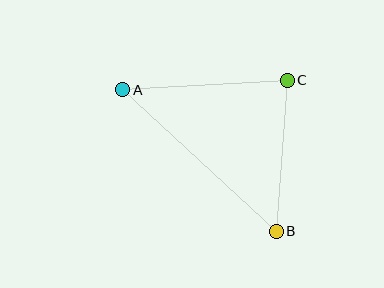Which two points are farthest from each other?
Points A and B are farthest from each other.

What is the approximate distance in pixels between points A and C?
The distance between A and C is approximately 165 pixels.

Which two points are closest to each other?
Points B and C are closest to each other.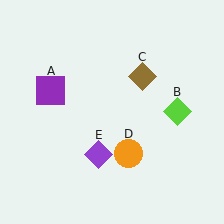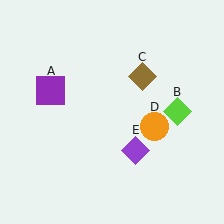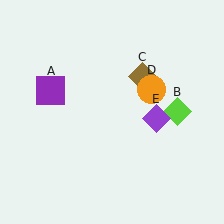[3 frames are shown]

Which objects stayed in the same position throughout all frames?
Purple square (object A) and lime diamond (object B) and brown diamond (object C) remained stationary.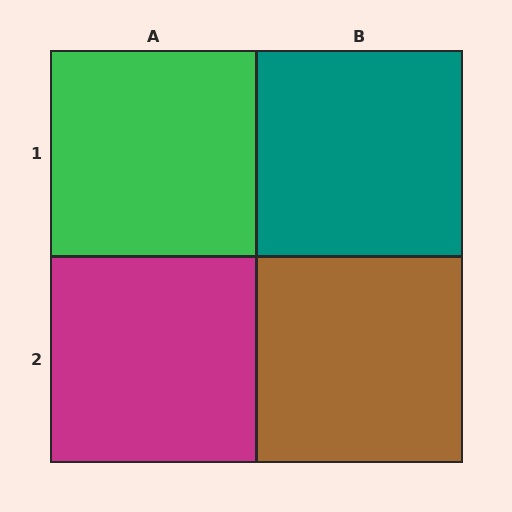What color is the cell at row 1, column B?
Teal.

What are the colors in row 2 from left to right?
Magenta, brown.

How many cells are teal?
1 cell is teal.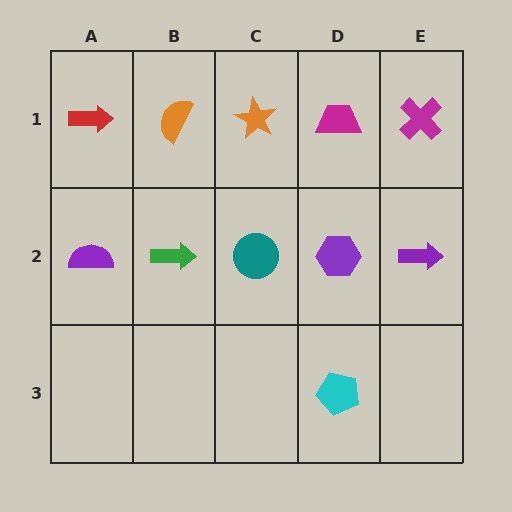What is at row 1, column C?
An orange star.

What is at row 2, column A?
A purple semicircle.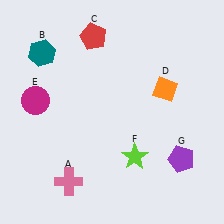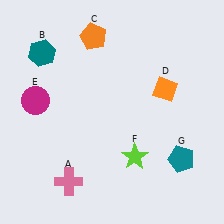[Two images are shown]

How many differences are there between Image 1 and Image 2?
There are 2 differences between the two images.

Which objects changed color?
C changed from red to orange. G changed from purple to teal.